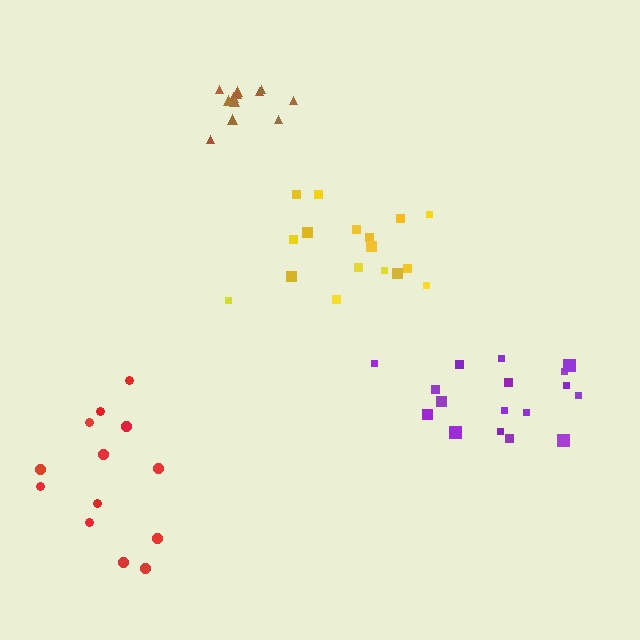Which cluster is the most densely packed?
Brown.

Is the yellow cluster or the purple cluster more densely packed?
Yellow.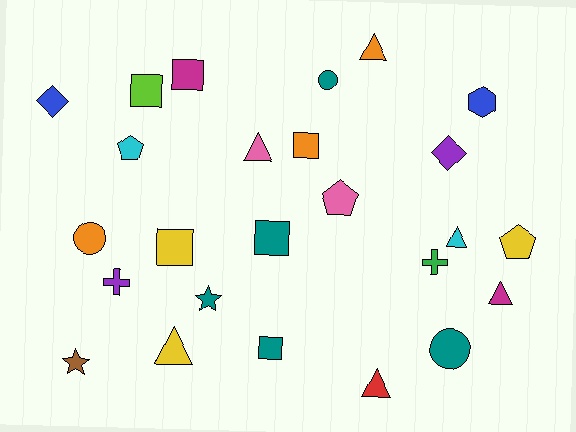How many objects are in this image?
There are 25 objects.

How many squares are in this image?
There are 6 squares.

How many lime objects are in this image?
There is 1 lime object.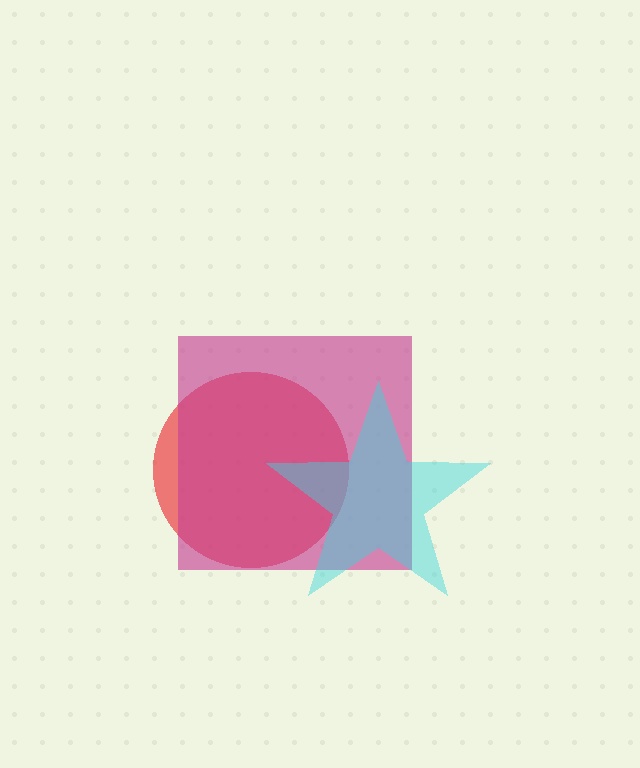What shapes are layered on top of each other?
The layered shapes are: a red circle, a magenta square, a cyan star.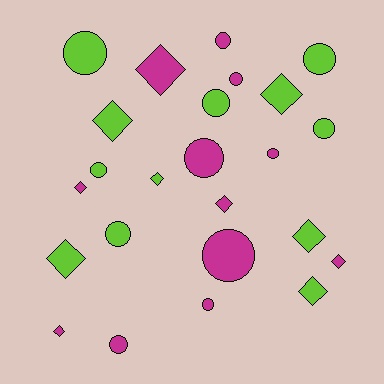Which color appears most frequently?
Magenta, with 12 objects.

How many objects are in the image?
There are 24 objects.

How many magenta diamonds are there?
There are 5 magenta diamonds.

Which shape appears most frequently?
Circle, with 13 objects.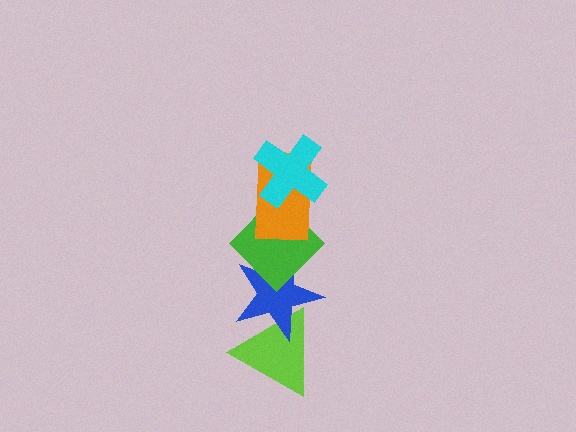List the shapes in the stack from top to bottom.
From top to bottom: the cyan cross, the orange rectangle, the green diamond, the blue star, the lime triangle.